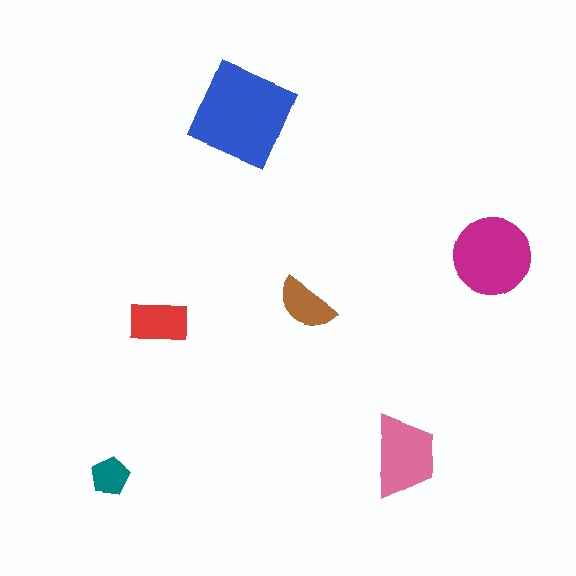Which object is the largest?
The blue diamond.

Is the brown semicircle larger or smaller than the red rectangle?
Smaller.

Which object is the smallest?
The teal pentagon.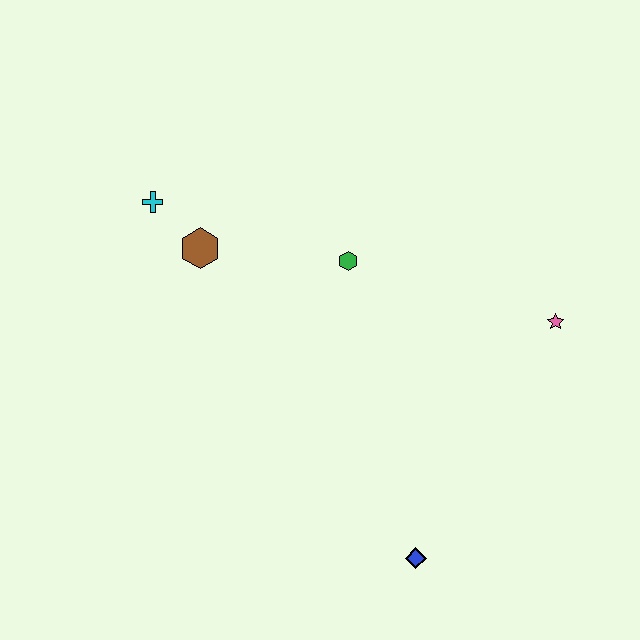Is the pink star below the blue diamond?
No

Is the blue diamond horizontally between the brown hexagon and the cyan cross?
No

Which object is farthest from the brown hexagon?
The blue diamond is farthest from the brown hexagon.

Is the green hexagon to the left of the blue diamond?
Yes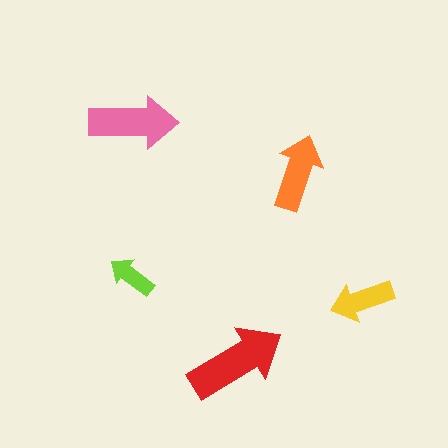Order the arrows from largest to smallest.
the red one, the pink one, the orange one, the yellow one, the lime one.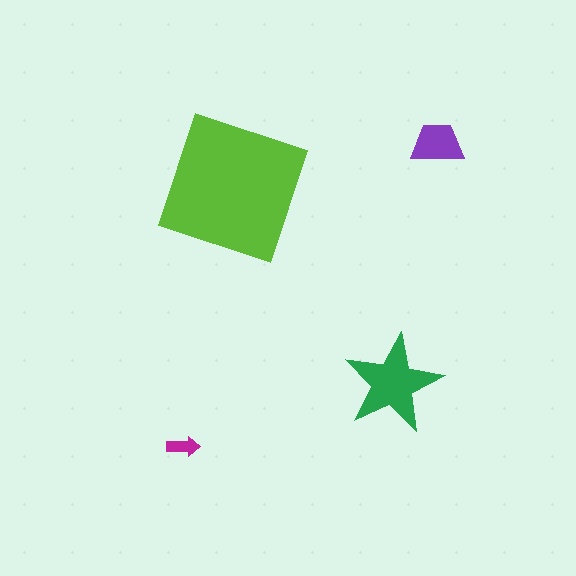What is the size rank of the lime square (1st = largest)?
1st.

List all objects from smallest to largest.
The magenta arrow, the purple trapezoid, the green star, the lime square.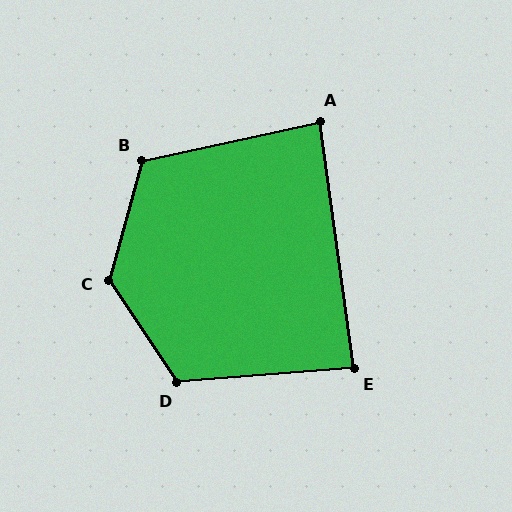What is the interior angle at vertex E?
Approximately 87 degrees (approximately right).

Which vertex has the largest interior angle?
C, at approximately 131 degrees.